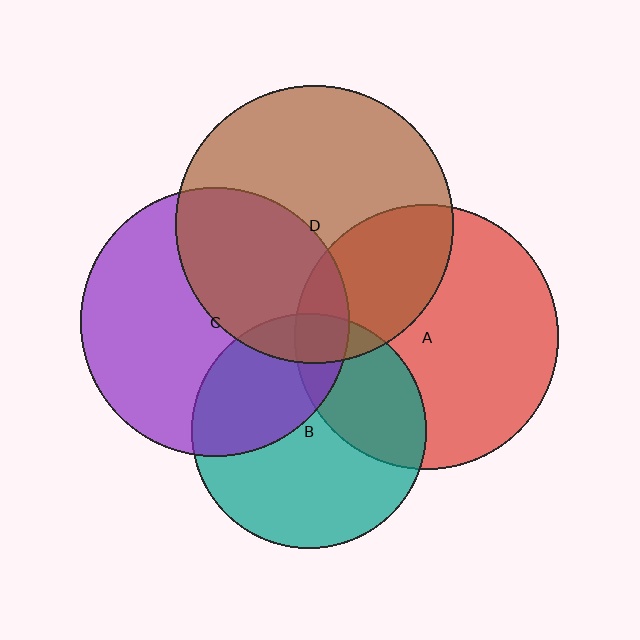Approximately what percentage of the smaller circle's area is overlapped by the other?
Approximately 40%.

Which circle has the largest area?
Circle D (brown).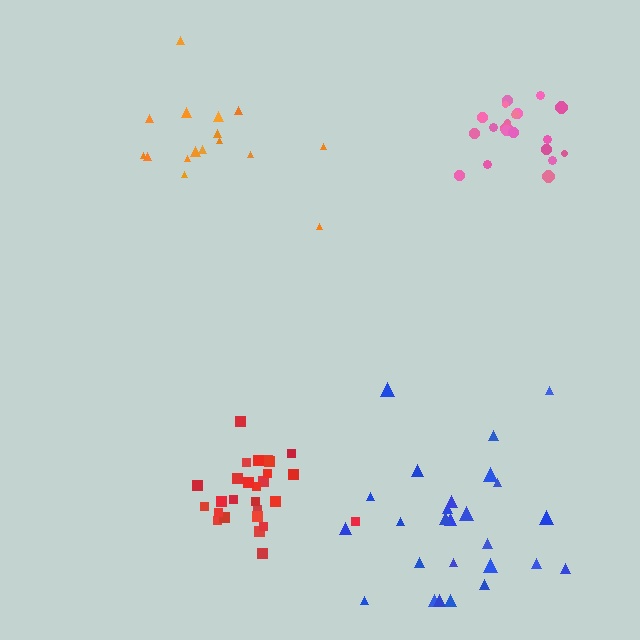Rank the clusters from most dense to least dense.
red, pink, blue, orange.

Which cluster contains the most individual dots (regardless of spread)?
Red (28).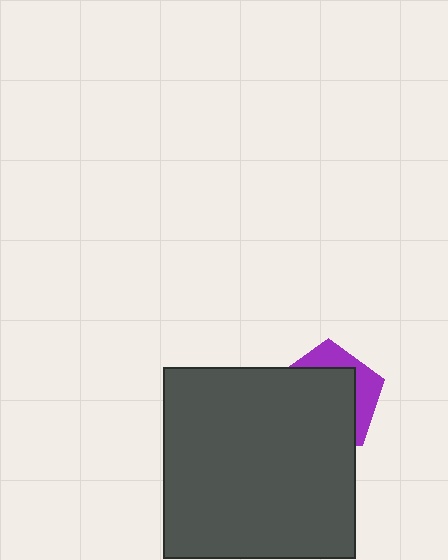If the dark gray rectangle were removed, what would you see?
You would see the complete purple pentagon.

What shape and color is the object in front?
The object in front is a dark gray rectangle.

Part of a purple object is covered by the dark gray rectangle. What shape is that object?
It is a pentagon.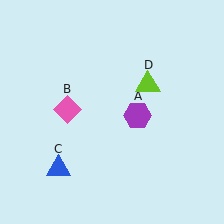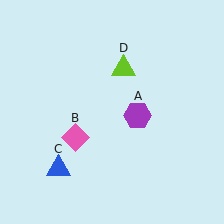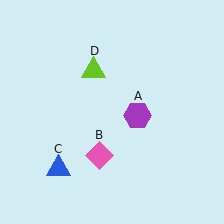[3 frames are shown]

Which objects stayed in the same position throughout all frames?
Purple hexagon (object A) and blue triangle (object C) remained stationary.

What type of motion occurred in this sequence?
The pink diamond (object B), lime triangle (object D) rotated counterclockwise around the center of the scene.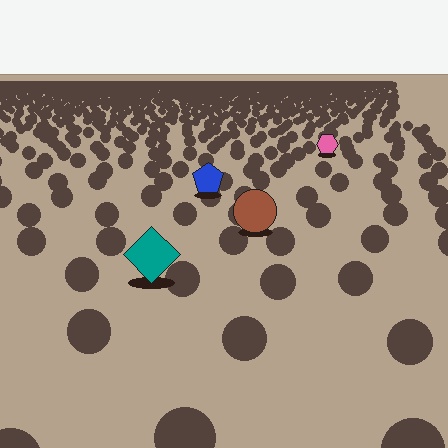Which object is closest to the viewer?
The teal diamond is closest. The texture marks near it are larger and more spread out.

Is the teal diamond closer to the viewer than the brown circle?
Yes. The teal diamond is closer — you can tell from the texture gradient: the ground texture is coarser near it.